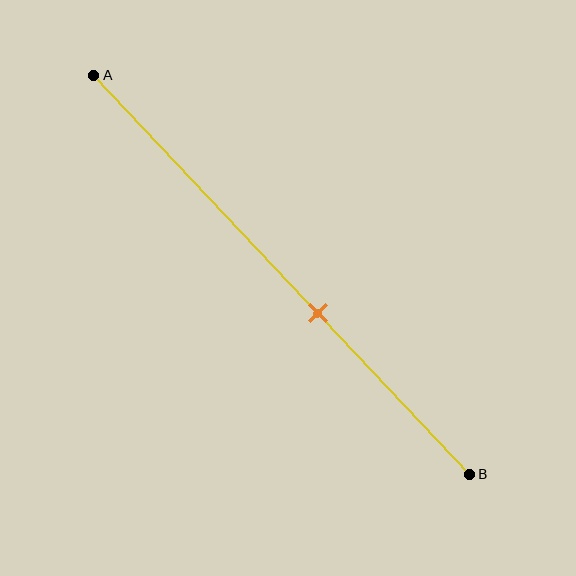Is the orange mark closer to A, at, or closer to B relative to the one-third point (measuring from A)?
The orange mark is closer to point B than the one-third point of segment AB.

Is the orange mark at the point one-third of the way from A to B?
No, the mark is at about 60% from A, not at the 33% one-third point.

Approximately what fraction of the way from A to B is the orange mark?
The orange mark is approximately 60% of the way from A to B.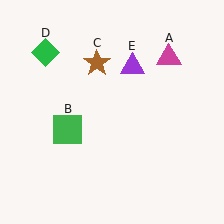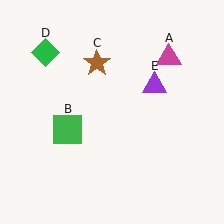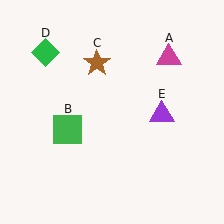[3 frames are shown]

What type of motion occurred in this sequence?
The purple triangle (object E) rotated clockwise around the center of the scene.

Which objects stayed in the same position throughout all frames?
Magenta triangle (object A) and green square (object B) and brown star (object C) and green diamond (object D) remained stationary.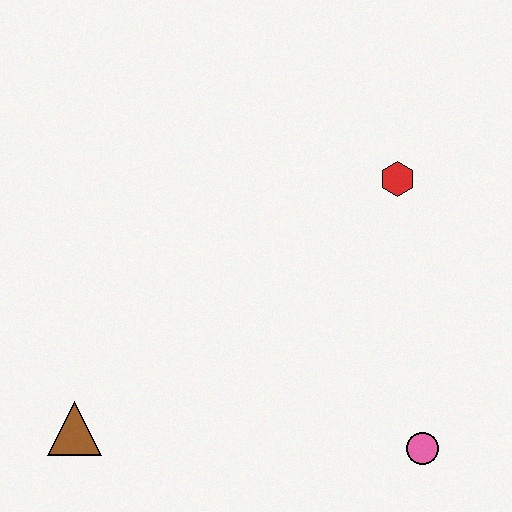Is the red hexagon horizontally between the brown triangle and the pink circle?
Yes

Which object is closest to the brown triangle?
The pink circle is closest to the brown triangle.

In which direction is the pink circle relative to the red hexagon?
The pink circle is below the red hexagon.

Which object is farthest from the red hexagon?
The brown triangle is farthest from the red hexagon.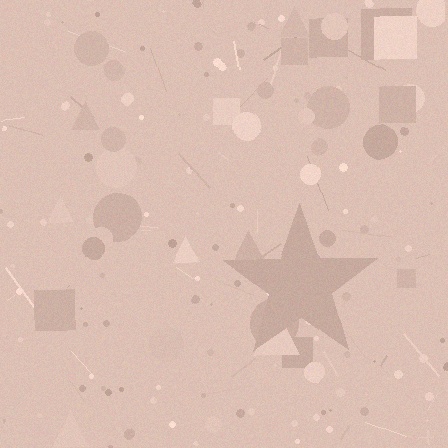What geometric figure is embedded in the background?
A star is embedded in the background.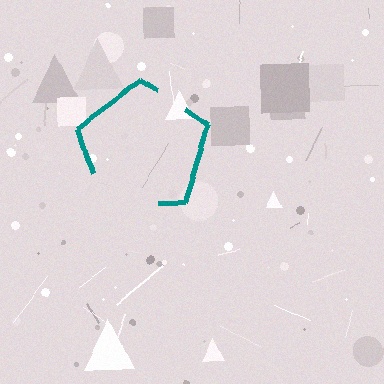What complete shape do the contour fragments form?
The contour fragments form a pentagon.